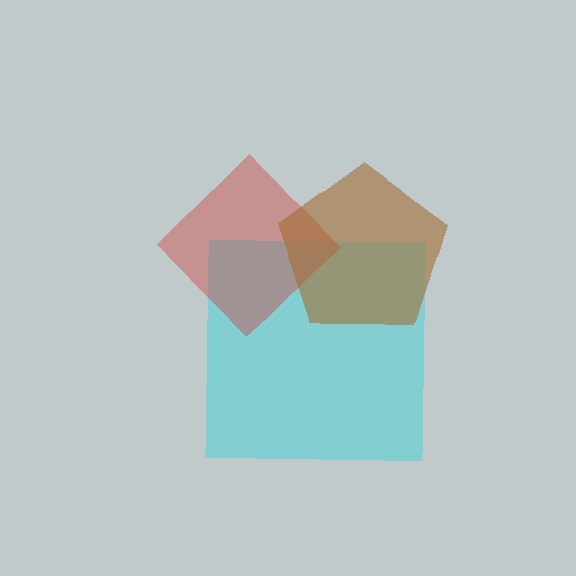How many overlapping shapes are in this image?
There are 3 overlapping shapes in the image.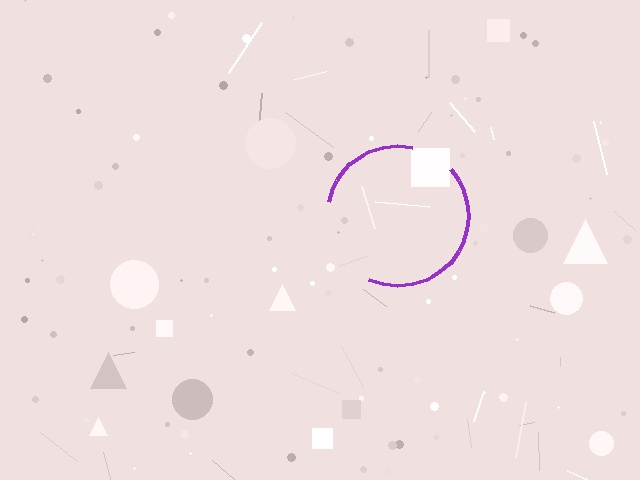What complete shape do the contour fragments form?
The contour fragments form a circle.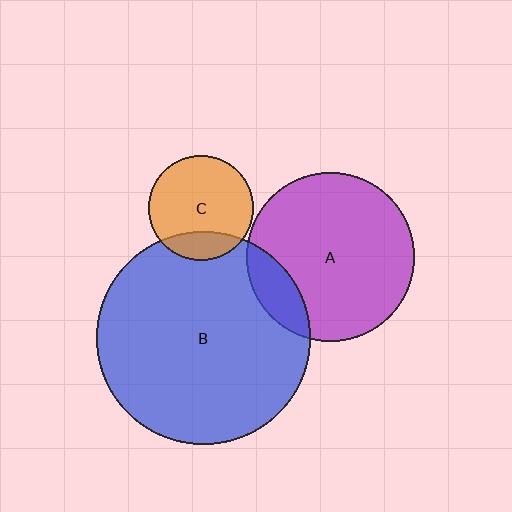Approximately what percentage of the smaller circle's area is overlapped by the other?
Approximately 20%.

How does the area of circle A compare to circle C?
Approximately 2.6 times.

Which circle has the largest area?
Circle B (blue).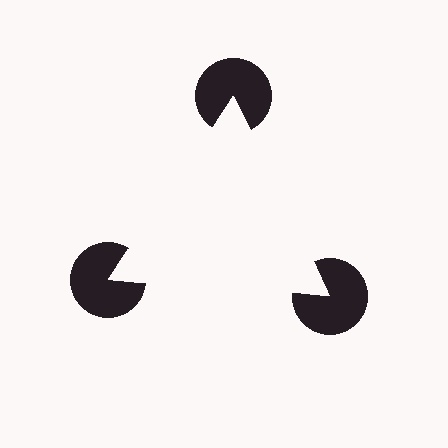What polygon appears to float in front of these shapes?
An illusory triangle — its edges are inferred from the aligned wedge cuts in the pac-man discs, not physically drawn.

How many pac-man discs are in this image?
There are 3 — one at each vertex of the illusory triangle.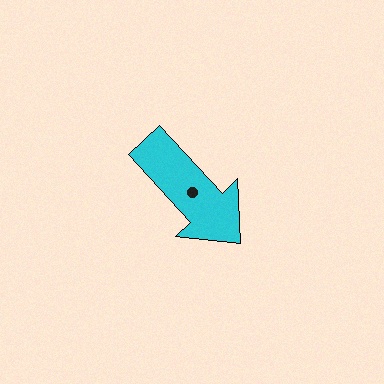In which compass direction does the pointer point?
Southeast.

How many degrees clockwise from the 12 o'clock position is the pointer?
Approximately 137 degrees.